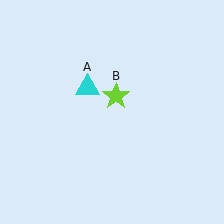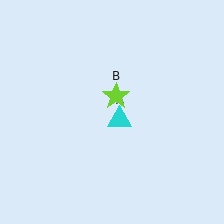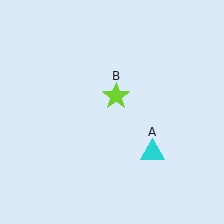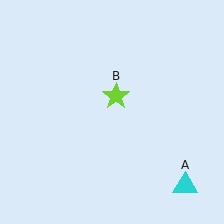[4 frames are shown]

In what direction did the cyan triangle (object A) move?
The cyan triangle (object A) moved down and to the right.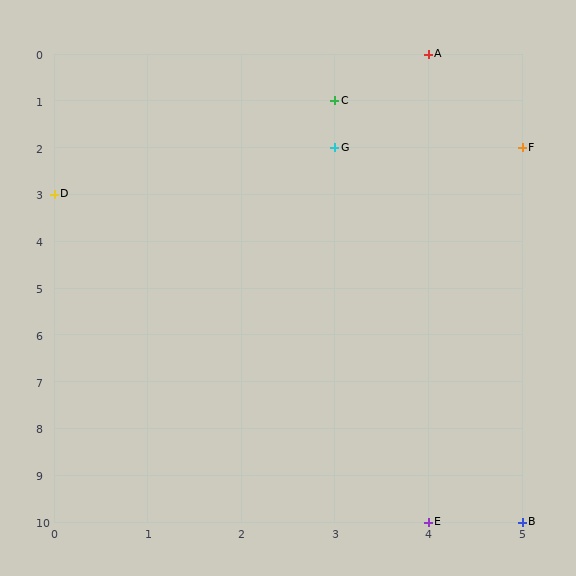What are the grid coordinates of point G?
Point G is at grid coordinates (3, 2).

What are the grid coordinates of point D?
Point D is at grid coordinates (0, 3).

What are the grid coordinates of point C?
Point C is at grid coordinates (3, 1).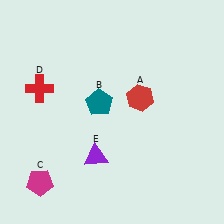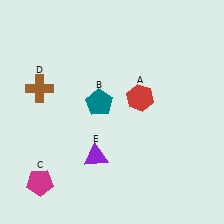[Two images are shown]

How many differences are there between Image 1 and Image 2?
There is 1 difference between the two images.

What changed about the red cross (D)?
In Image 1, D is red. In Image 2, it changed to brown.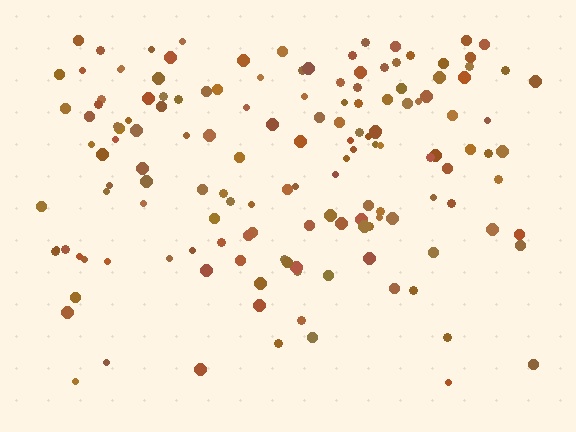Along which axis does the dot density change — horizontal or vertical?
Vertical.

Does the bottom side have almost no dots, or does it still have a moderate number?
Still a moderate number, just noticeably fewer than the top.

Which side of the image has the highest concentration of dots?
The top.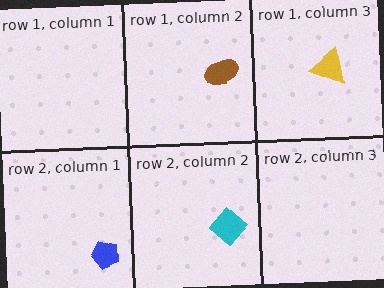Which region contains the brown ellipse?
The row 1, column 2 region.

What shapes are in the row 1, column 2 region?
The brown ellipse.